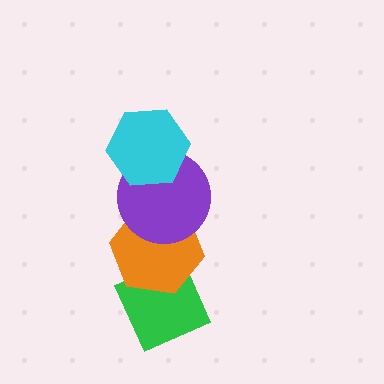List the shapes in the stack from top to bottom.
From top to bottom: the cyan hexagon, the purple circle, the orange hexagon, the green diamond.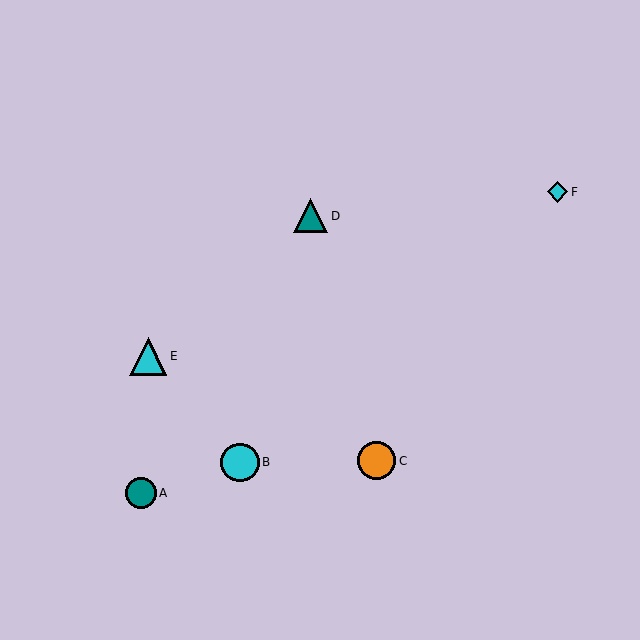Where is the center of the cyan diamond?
The center of the cyan diamond is at (557, 192).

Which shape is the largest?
The orange circle (labeled C) is the largest.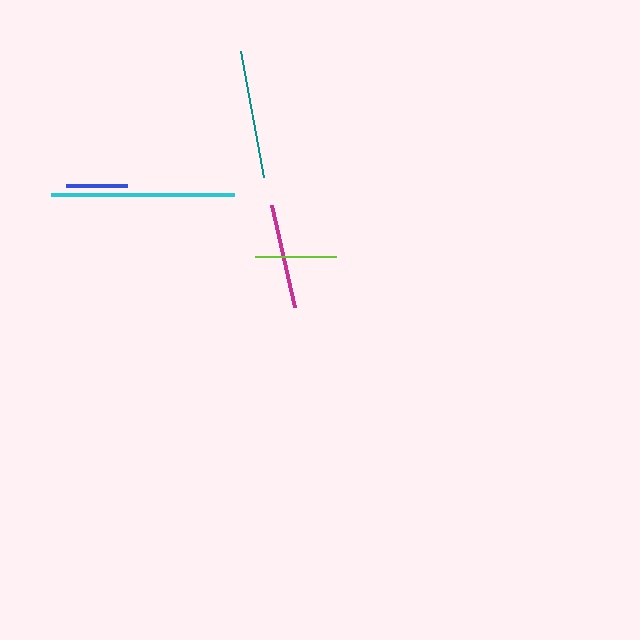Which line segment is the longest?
The cyan line is the longest at approximately 183 pixels.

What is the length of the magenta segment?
The magenta segment is approximately 105 pixels long.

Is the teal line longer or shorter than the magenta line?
The teal line is longer than the magenta line.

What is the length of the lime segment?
The lime segment is approximately 81 pixels long.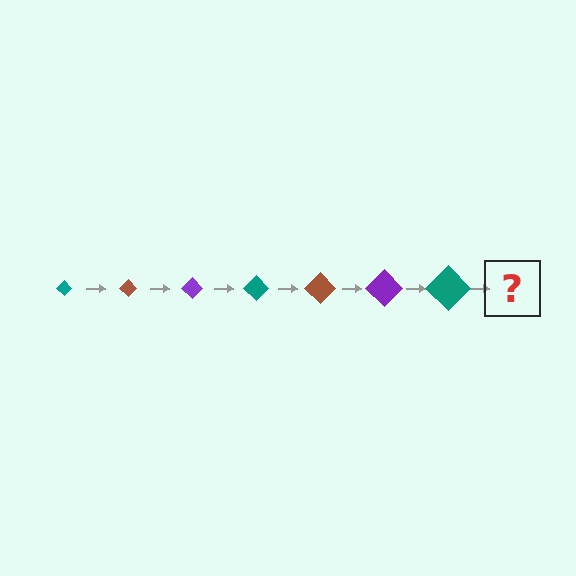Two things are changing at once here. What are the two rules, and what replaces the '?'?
The two rules are that the diamond grows larger each step and the color cycles through teal, brown, and purple. The '?' should be a brown diamond, larger than the previous one.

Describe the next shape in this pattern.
It should be a brown diamond, larger than the previous one.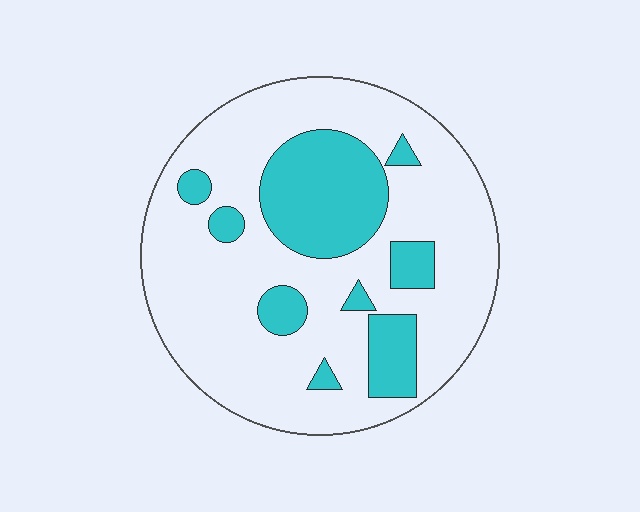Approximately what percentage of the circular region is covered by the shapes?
Approximately 25%.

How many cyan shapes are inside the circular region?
9.